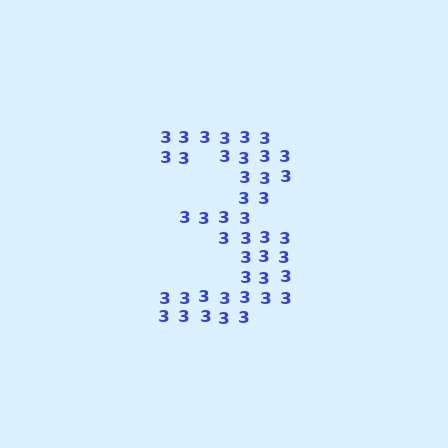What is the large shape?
The large shape is the digit 3.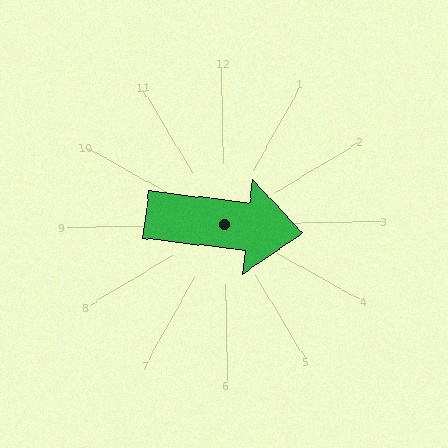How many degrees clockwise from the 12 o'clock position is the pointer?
Approximately 98 degrees.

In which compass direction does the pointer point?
East.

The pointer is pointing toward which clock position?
Roughly 3 o'clock.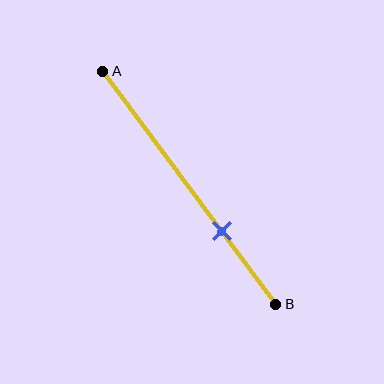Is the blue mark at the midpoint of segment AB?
No, the mark is at about 70% from A, not at the 50% midpoint.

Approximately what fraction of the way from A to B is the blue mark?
The blue mark is approximately 70% of the way from A to B.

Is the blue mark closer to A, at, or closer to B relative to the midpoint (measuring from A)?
The blue mark is closer to point B than the midpoint of segment AB.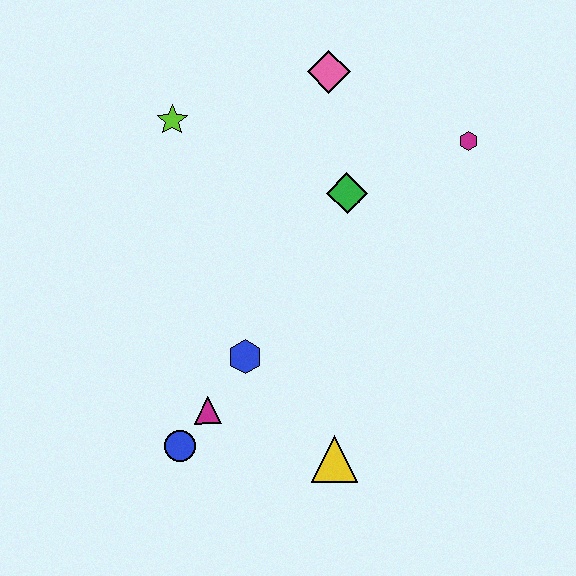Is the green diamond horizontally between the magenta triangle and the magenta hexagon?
Yes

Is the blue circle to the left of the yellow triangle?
Yes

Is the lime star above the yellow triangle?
Yes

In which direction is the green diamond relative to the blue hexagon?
The green diamond is above the blue hexagon.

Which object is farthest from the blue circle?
The magenta hexagon is farthest from the blue circle.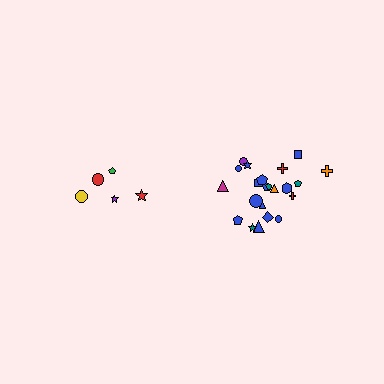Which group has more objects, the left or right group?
The right group.